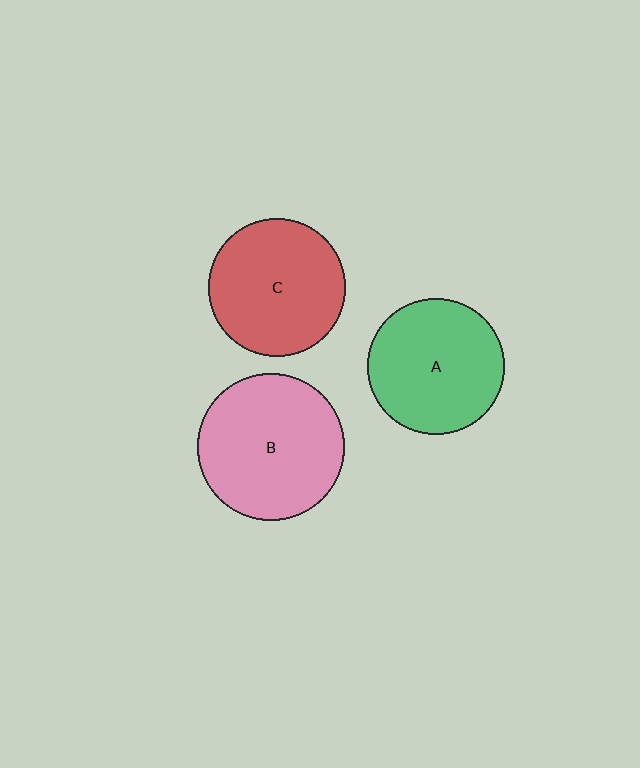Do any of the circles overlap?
No, none of the circles overlap.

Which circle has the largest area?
Circle B (pink).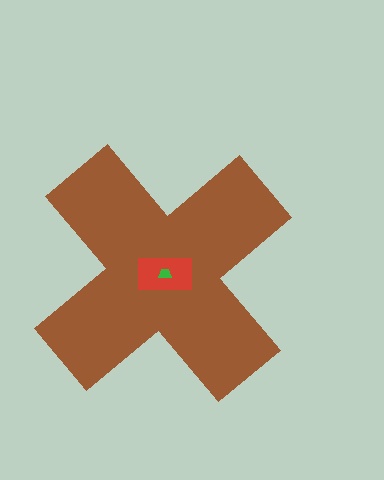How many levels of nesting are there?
3.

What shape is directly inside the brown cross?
The red rectangle.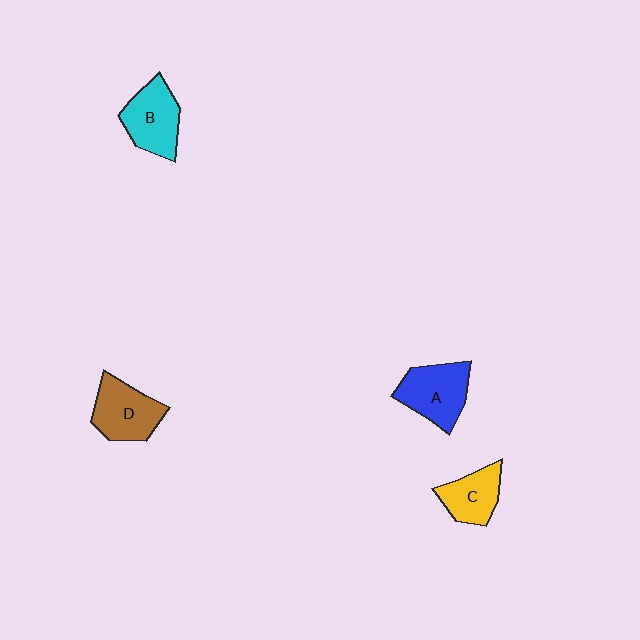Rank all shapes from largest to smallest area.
From largest to smallest: A (blue), D (brown), B (cyan), C (yellow).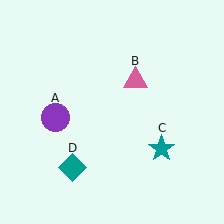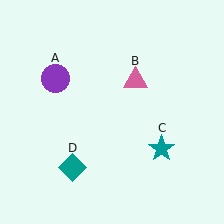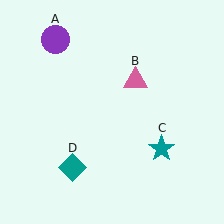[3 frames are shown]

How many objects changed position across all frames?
1 object changed position: purple circle (object A).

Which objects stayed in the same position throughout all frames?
Pink triangle (object B) and teal star (object C) and teal diamond (object D) remained stationary.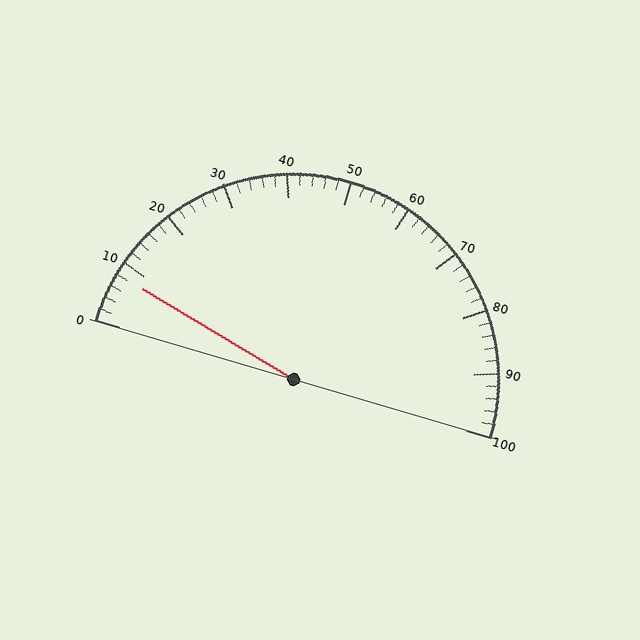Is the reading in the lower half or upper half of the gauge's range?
The reading is in the lower half of the range (0 to 100).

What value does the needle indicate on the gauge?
The needle indicates approximately 8.